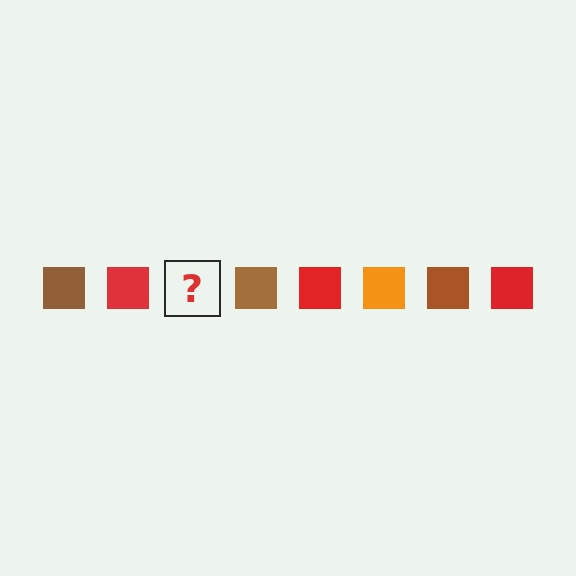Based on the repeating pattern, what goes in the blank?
The blank should be an orange square.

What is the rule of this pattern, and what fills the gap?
The rule is that the pattern cycles through brown, red, orange squares. The gap should be filled with an orange square.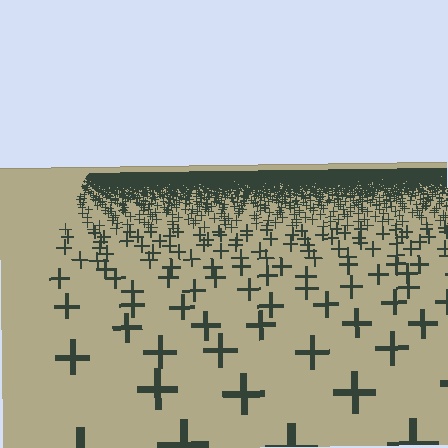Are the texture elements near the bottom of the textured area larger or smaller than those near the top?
Larger. Near the bottom, elements are closer to the viewer and appear at a bigger on-screen size.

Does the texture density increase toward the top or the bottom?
Density increases toward the top.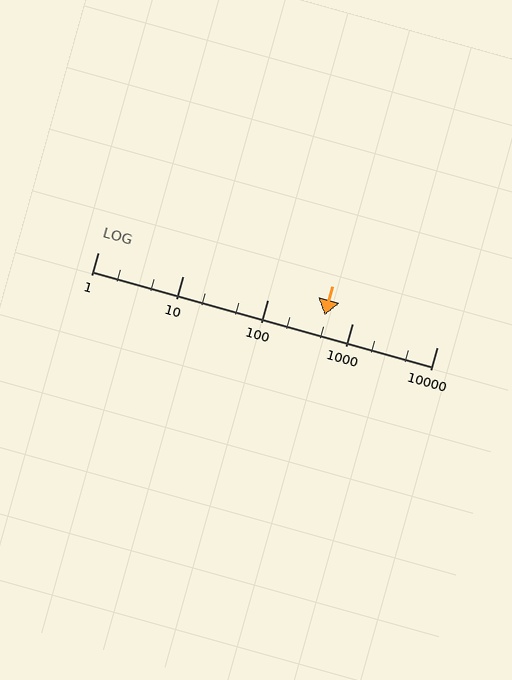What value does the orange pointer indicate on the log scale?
The pointer indicates approximately 480.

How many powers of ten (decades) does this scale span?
The scale spans 4 decades, from 1 to 10000.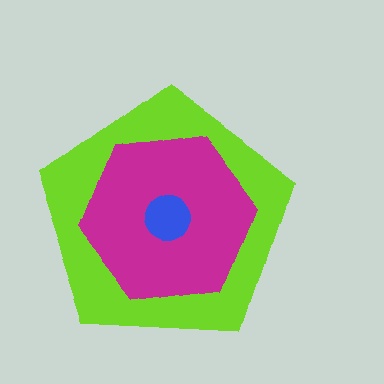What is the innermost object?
The blue circle.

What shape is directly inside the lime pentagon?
The magenta hexagon.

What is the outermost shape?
The lime pentagon.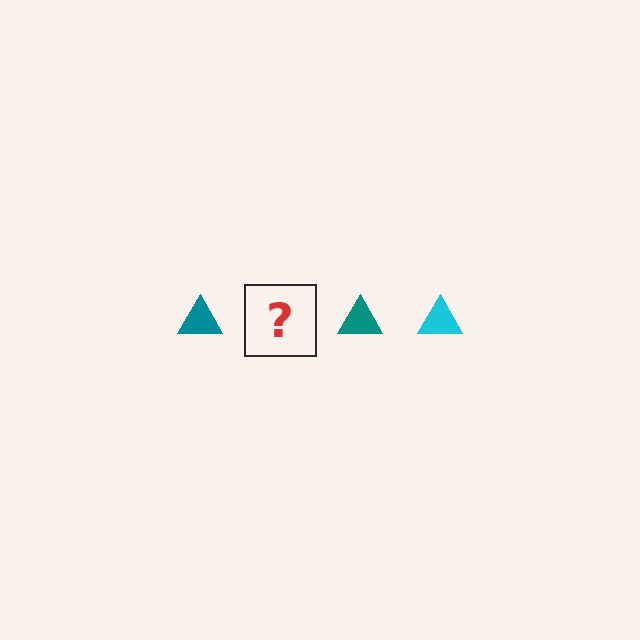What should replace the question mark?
The question mark should be replaced with a cyan triangle.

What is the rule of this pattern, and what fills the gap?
The rule is that the pattern cycles through teal, cyan triangles. The gap should be filled with a cyan triangle.